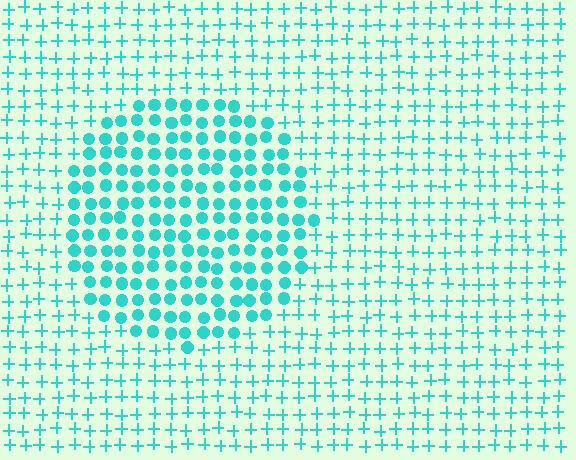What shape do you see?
I see a circle.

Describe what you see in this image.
The image is filled with small cyan elements arranged in a uniform grid. A circle-shaped region contains circles, while the surrounding area contains plus signs. The boundary is defined purely by the change in element shape.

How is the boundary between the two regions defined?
The boundary is defined by a change in element shape: circles inside vs. plus signs outside. All elements share the same color and spacing.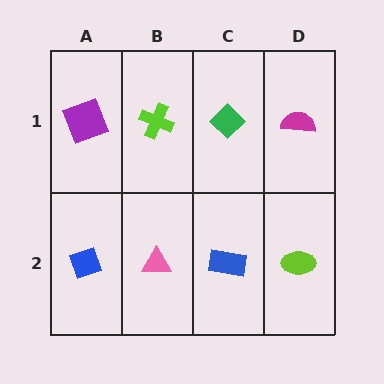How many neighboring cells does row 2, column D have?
2.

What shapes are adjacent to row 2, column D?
A magenta semicircle (row 1, column D), a blue rectangle (row 2, column C).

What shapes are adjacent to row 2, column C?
A green diamond (row 1, column C), a pink triangle (row 2, column B), a lime ellipse (row 2, column D).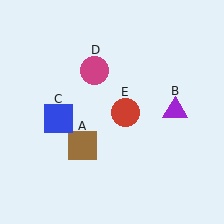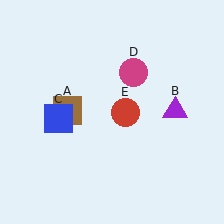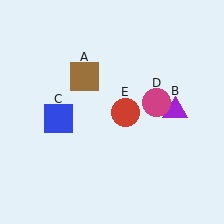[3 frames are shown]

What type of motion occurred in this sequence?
The brown square (object A), magenta circle (object D) rotated clockwise around the center of the scene.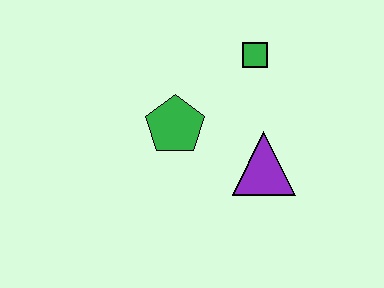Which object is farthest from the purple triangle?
The green square is farthest from the purple triangle.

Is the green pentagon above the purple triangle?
Yes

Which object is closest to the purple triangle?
The green pentagon is closest to the purple triangle.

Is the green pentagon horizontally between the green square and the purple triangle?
No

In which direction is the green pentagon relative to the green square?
The green pentagon is to the left of the green square.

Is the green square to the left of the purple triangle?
Yes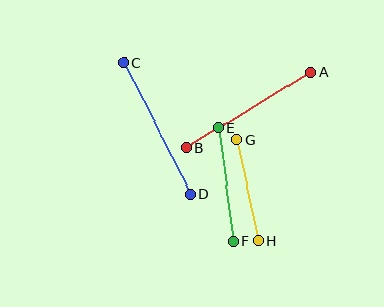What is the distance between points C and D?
The distance is approximately 147 pixels.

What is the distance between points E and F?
The distance is approximately 114 pixels.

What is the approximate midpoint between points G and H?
The midpoint is at approximately (247, 190) pixels.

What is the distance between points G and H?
The distance is approximately 103 pixels.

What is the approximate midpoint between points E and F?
The midpoint is at approximately (226, 184) pixels.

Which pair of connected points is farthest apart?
Points C and D are farthest apart.